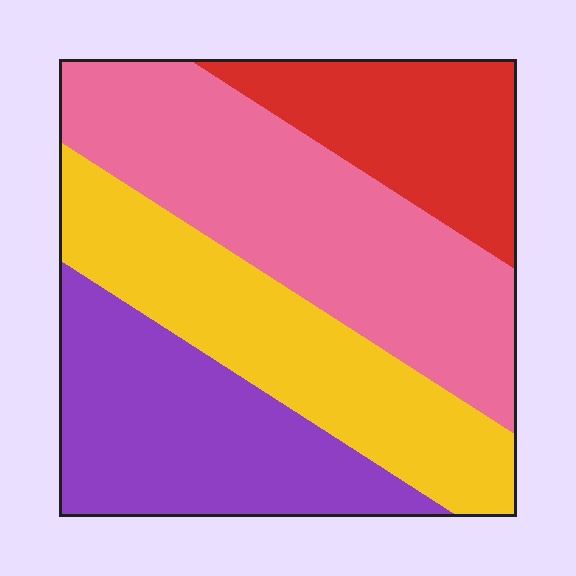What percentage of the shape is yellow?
Yellow takes up about one quarter (1/4) of the shape.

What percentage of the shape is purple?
Purple takes up less than a quarter of the shape.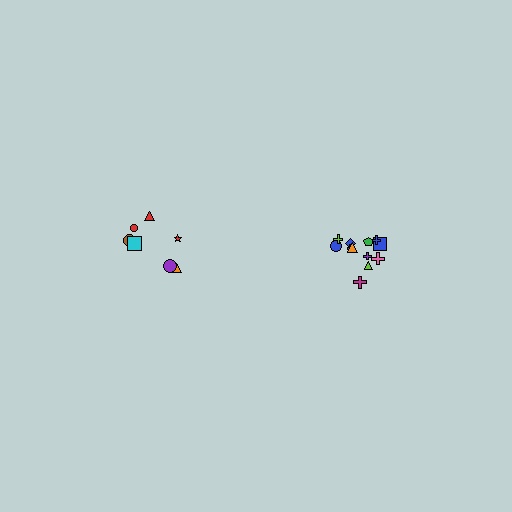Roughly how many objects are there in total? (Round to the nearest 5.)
Roughly 20 objects in total.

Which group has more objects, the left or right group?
The right group.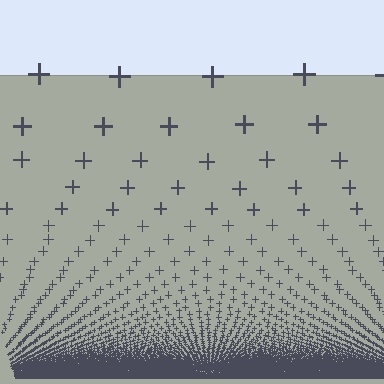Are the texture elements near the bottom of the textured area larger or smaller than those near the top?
Smaller. The gradient is inverted — elements near the bottom are smaller and denser.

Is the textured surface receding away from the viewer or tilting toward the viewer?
The surface appears to tilt toward the viewer. Texture elements get larger and sparser toward the top.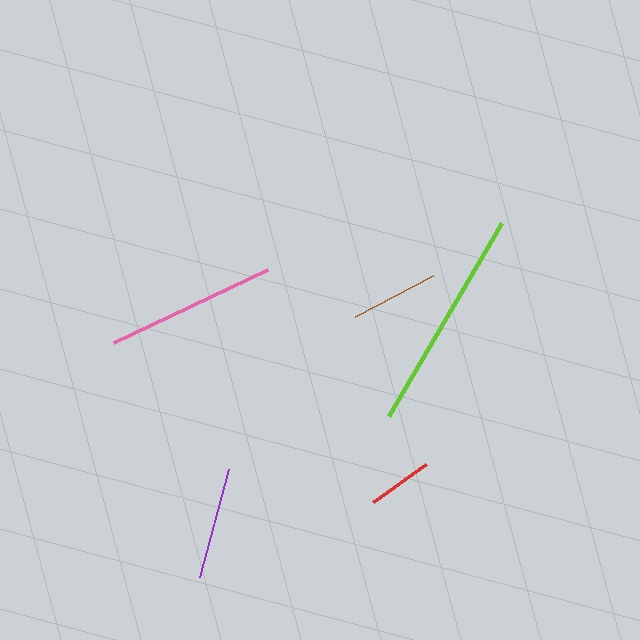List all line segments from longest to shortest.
From longest to shortest: lime, pink, purple, brown, red.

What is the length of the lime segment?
The lime segment is approximately 224 pixels long.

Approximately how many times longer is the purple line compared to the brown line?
The purple line is approximately 1.3 times the length of the brown line.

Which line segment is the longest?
The lime line is the longest at approximately 224 pixels.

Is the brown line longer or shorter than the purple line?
The purple line is longer than the brown line.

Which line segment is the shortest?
The red line is the shortest at approximately 66 pixels.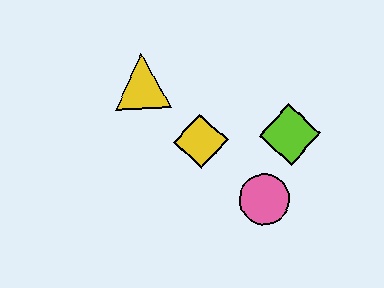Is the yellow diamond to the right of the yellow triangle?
Yes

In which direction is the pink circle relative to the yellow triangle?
The pink circle is below the yellow triangle.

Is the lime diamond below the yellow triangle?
Yes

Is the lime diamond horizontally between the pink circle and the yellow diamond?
No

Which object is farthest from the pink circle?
The yellow triangle is farthest from the pink circle.